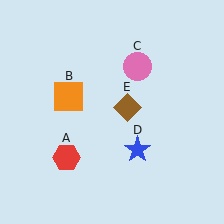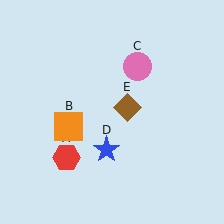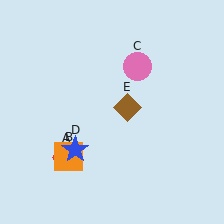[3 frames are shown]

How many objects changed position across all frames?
2 objects changed position: orange square (object B), blue star (object D).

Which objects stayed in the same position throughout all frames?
Red hexagon (object A) and pink circle (object C) and brown diamond (object E) remained stationary.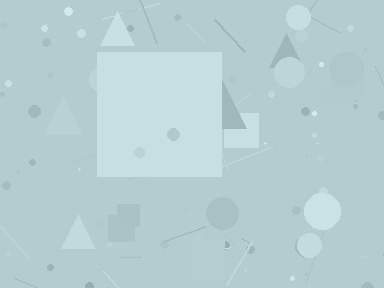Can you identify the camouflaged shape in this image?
The camouflaged shape is a square.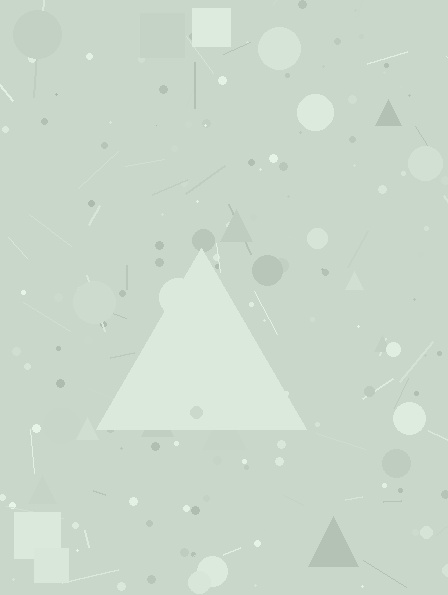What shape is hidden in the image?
A triangle is hidden in the image.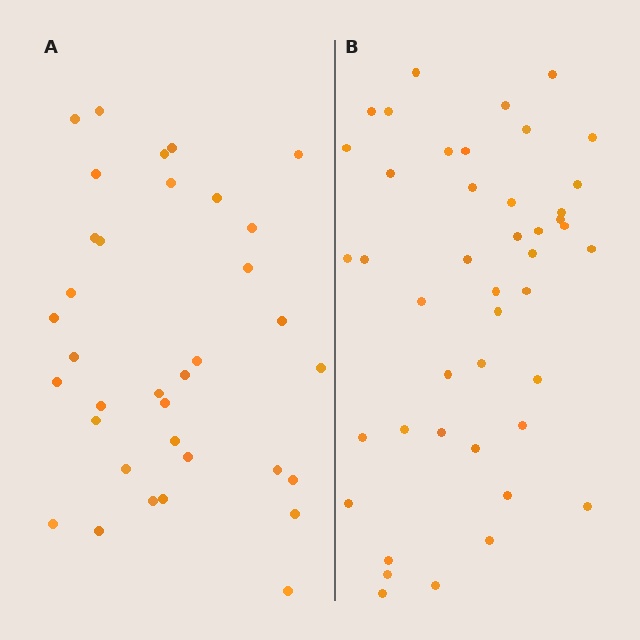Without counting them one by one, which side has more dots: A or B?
Region B (the right region) has more dots.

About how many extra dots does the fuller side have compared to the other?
Region B has roughly 8 or so more dots than region A.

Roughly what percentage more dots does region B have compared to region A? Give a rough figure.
About 25% more.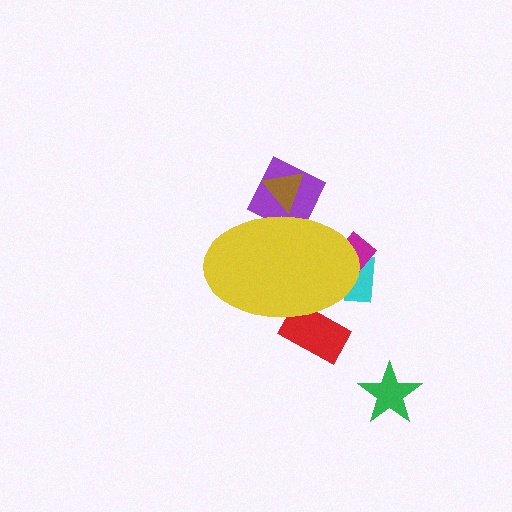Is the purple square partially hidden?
Yes, the purple square is partially hidden behind the yellow ellipse.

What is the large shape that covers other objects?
A yellow ellipse.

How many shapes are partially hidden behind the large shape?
5 shapes are partially hidden.